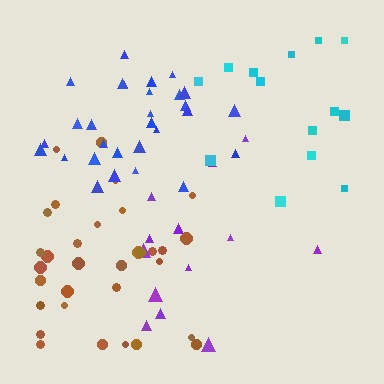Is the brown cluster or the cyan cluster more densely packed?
Brown.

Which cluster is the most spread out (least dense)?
Cyan.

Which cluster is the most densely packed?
Blue.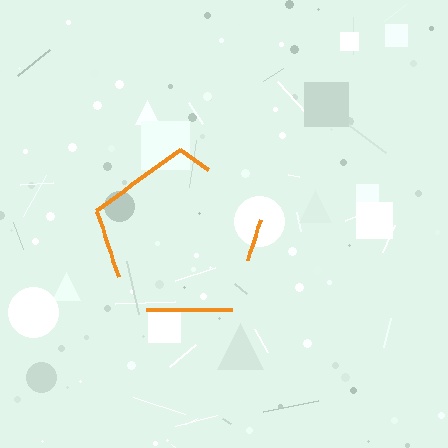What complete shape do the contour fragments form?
The contour fragments form a pentagon.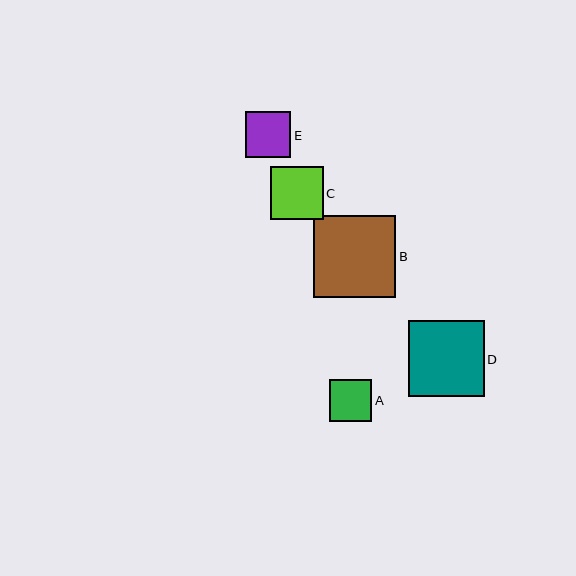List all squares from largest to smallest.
From largest to smallest: B, D, C, E, A.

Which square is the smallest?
Square A is the smallest with a size of approximately 42 pixels.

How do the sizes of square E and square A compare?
Square E and square A are approximately the same size.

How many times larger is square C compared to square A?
Square C is approximately 1.3 times the size of square A.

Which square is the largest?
Square B is the largest with a size of approximately 82 pixels.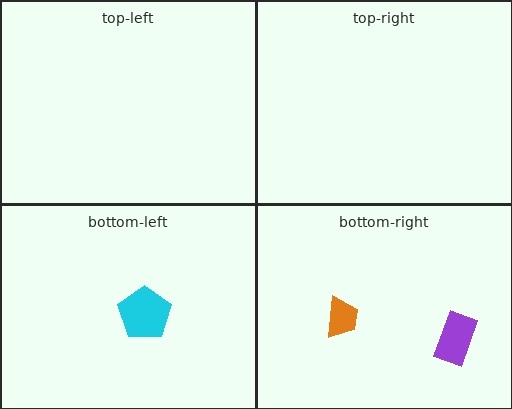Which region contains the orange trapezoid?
The bottom-right region.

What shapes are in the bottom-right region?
The purple rectangle, the orange trapezoid.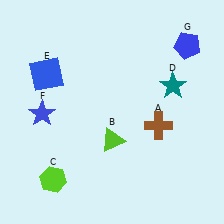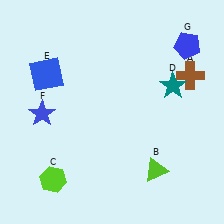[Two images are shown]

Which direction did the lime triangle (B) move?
The lime triangle (B) moved right.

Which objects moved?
The objects that moved are: the brown cross (A), the lime triangle (B).